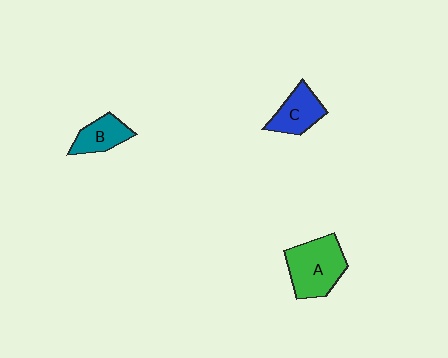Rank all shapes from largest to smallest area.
From largest to smallest: A (green), C (blue), B (teal).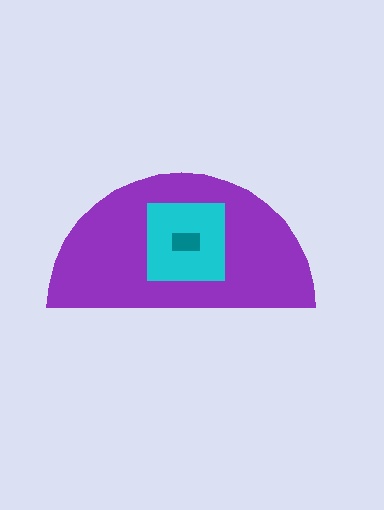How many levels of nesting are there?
3.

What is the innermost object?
The teal rectangle.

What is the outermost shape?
The purple semicircle.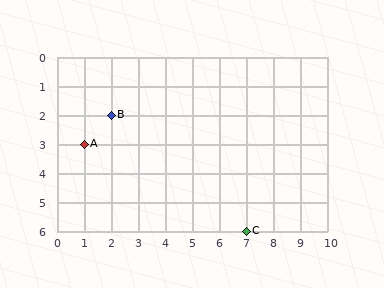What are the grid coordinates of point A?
Point A is at grid coordinates (1, 3).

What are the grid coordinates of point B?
Point B is at grid coordinates (2, 2).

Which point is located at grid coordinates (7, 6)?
Point C is at (7, 6).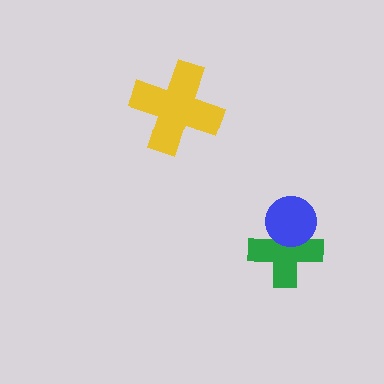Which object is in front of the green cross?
The blue circle is in front of the green cross.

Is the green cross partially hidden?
Yes, it is partially covered by another shape.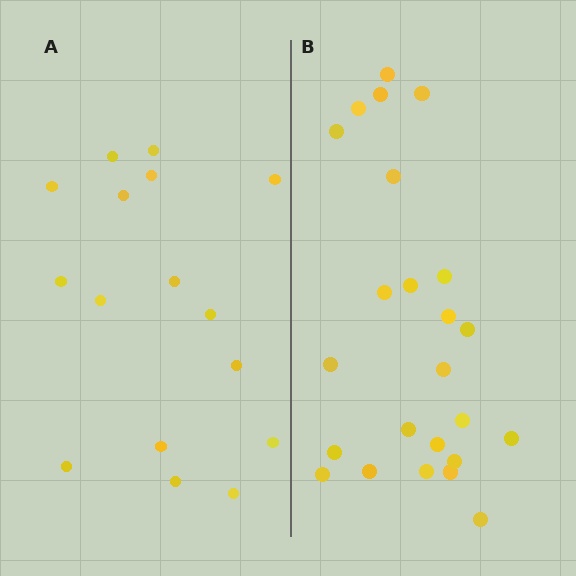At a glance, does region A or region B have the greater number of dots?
Region B (the right region) has more dots.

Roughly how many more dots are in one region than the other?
Region B has roughly 8 or so more dots than region A.